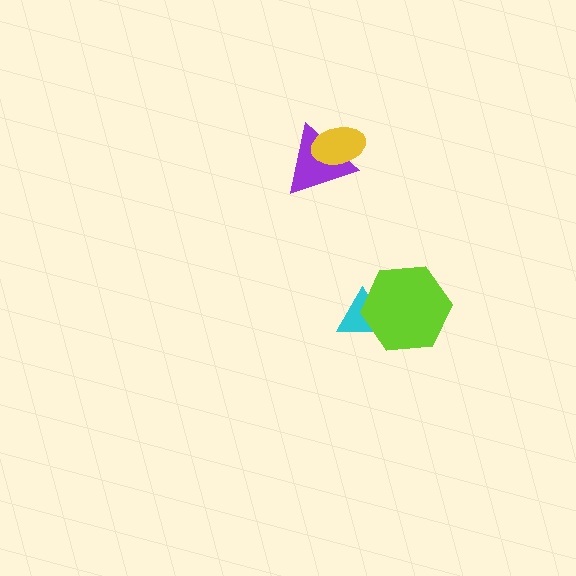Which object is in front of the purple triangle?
The yellow ellipse is in front of the purple triangle.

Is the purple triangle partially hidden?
Yes, it is partially covered by another shape.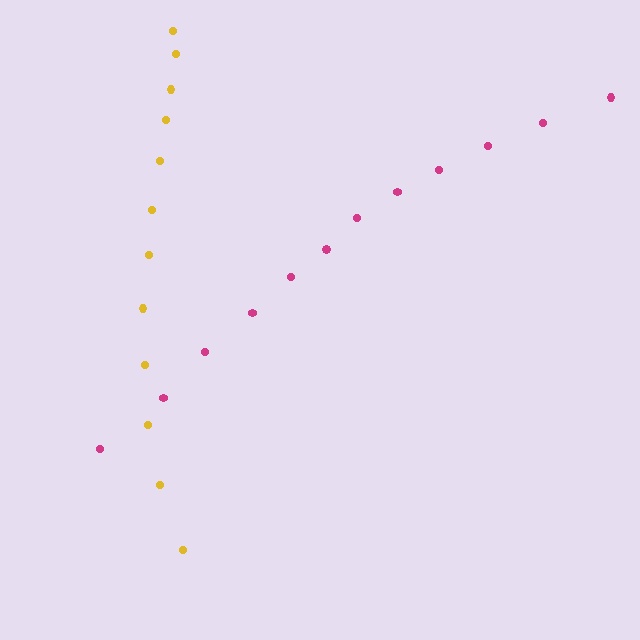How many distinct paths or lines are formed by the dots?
There are 2 distinct paths.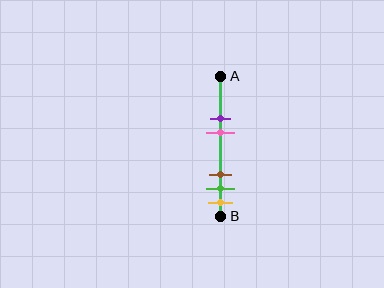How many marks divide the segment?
There are 5 marks dividing the segment.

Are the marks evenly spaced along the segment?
No, the marks are not evenly spaced.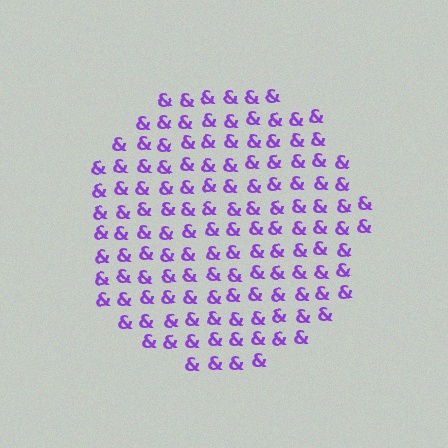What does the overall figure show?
The overall figure shows a circle.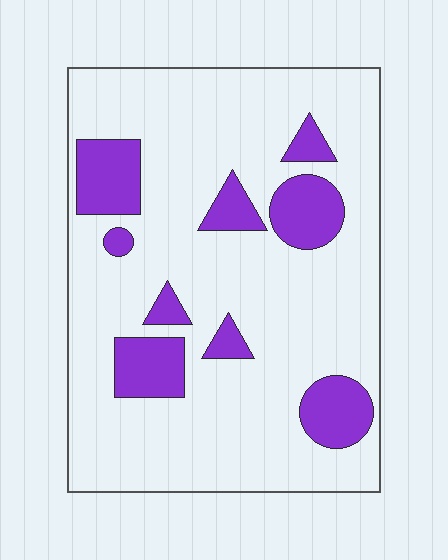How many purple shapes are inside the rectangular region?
9.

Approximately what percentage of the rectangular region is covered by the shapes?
Approximately 20%.